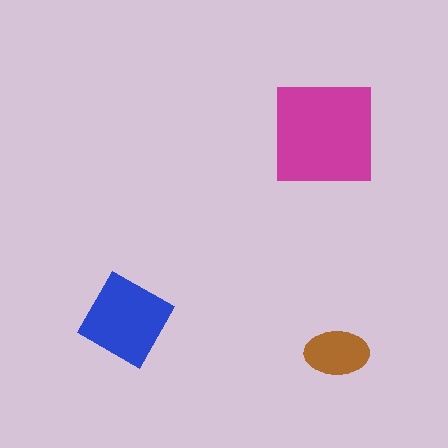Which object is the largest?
The magenta square.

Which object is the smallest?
The brown ellipse.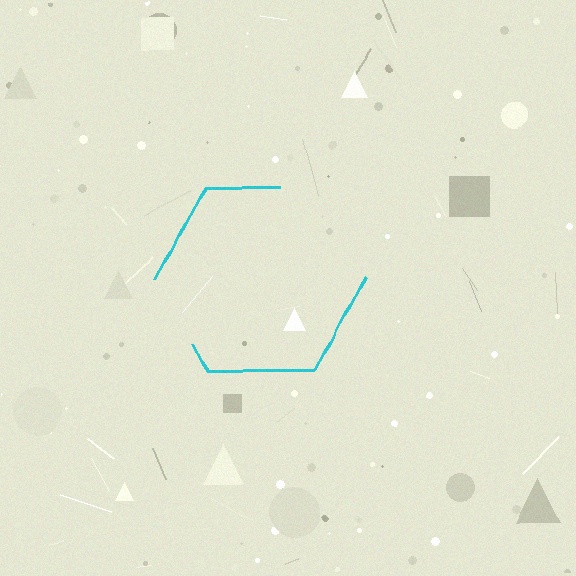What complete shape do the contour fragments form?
The contour fragments form a hexagon.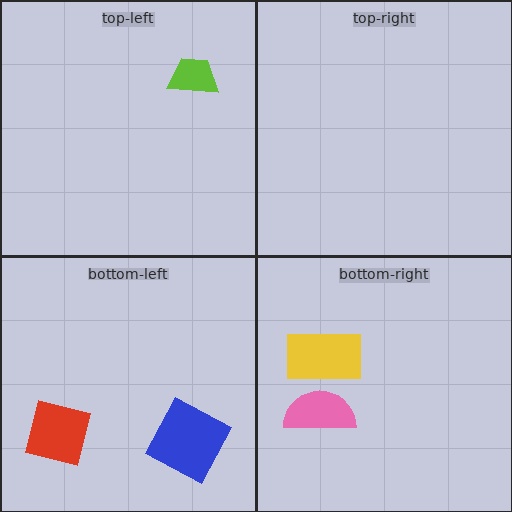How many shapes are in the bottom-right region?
2.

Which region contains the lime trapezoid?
The top-left region.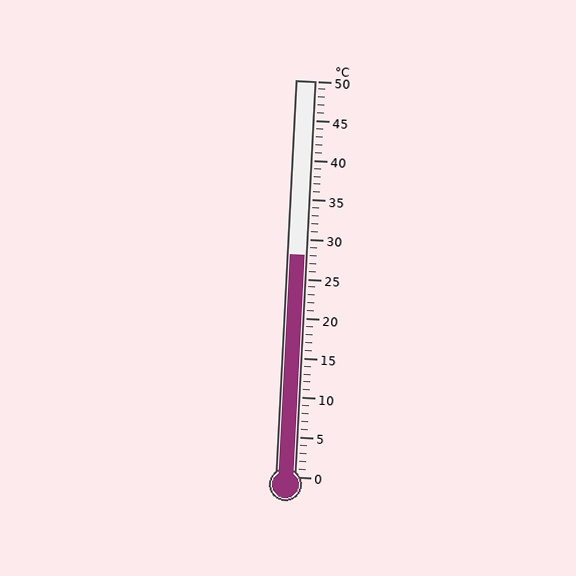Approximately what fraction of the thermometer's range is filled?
The thermometer is filled to approximately 55% of its range.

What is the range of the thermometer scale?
The thermometer scale ranges from 0°C to 50°C.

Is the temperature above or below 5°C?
The temperature is above 5°C.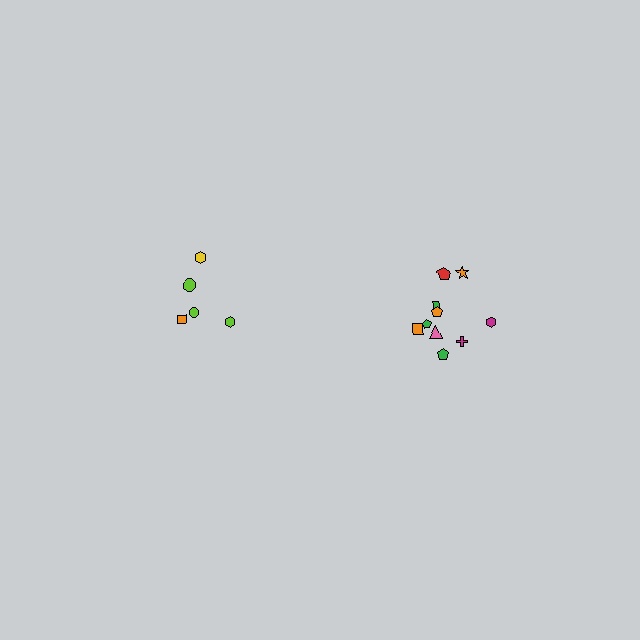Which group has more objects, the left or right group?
The right group.